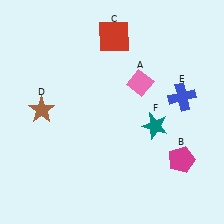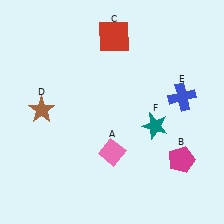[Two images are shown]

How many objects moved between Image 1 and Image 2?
1 object moved between the two images.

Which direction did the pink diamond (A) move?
The pink diamond (A) moved down.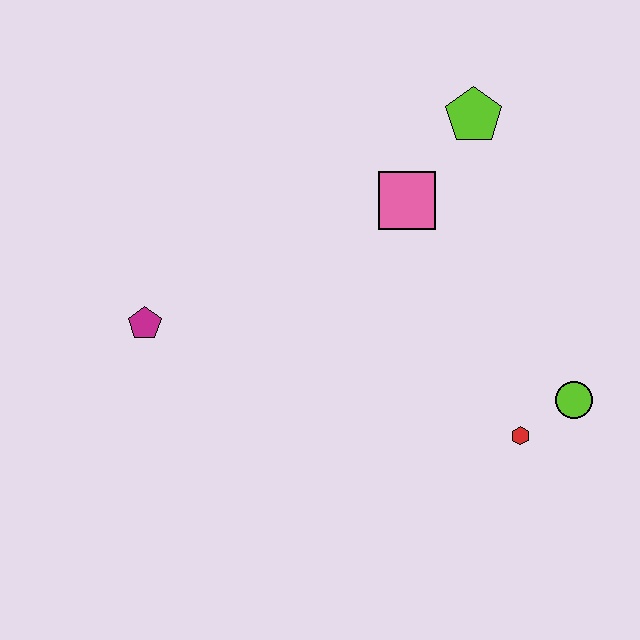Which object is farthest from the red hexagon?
The magenta pentagon is farthest from the red hexagon.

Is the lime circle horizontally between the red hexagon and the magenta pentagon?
No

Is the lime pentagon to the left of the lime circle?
Yes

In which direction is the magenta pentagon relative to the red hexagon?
The magenta pentagon is to the left of the red hexagon.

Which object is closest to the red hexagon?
The lime circle is closest to the red hexagon.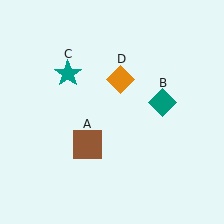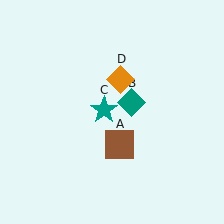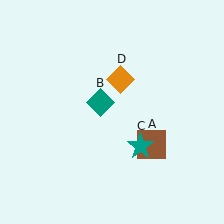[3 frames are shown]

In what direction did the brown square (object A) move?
The brown square (object A) moved right.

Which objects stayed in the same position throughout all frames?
Orange diamond (object D) remained stationary.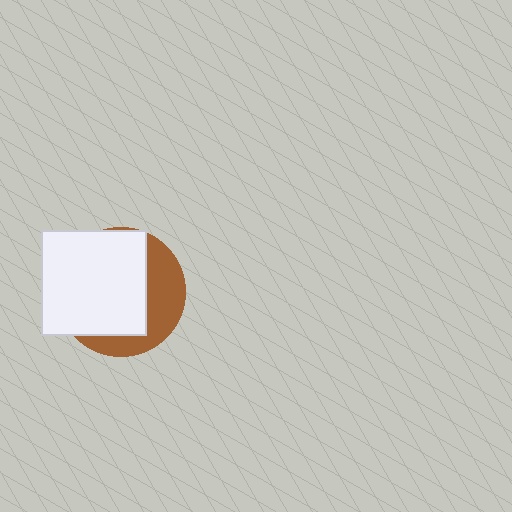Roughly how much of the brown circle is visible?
A small part of it is visible (roughly 35%).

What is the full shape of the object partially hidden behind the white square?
The partially hidden object is a brown circle.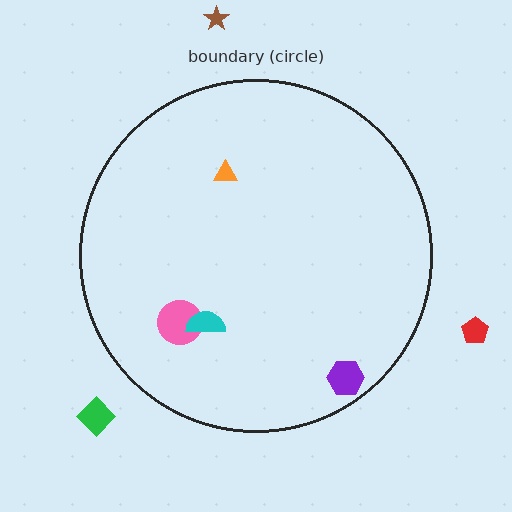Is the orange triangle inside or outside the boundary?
Inside.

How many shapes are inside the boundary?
4 inside, 3 outside.